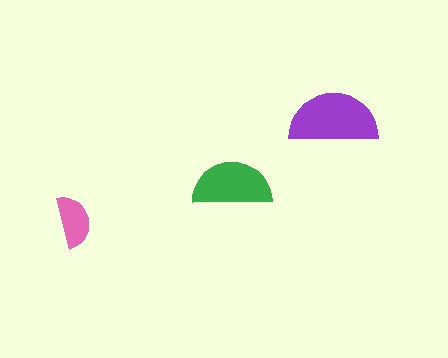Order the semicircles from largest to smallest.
the purple one, the green one, the pink one.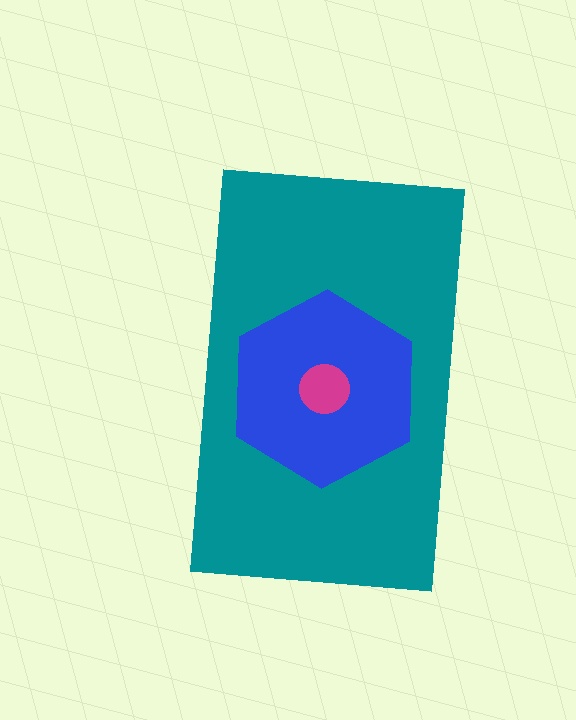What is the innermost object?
The magenta circle.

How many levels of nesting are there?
3.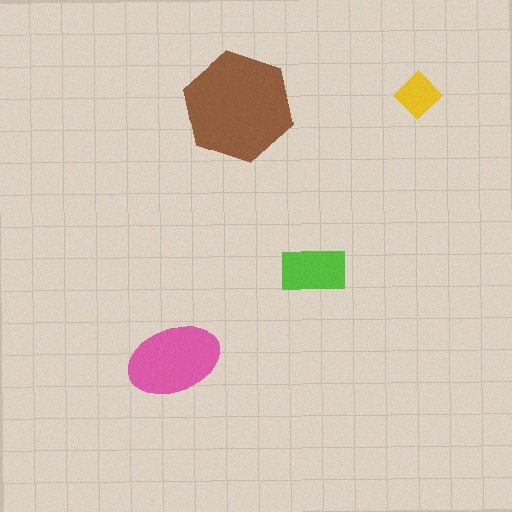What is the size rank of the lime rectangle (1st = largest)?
3rd.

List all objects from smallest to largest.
The yellow diamond, the lime rectangle, the pink ellipse, the brown hexagon.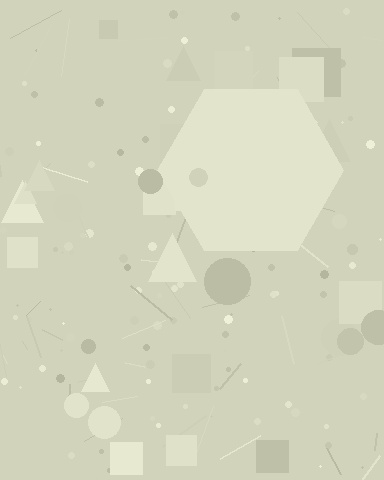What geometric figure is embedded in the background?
A hexagon is embedded in the background.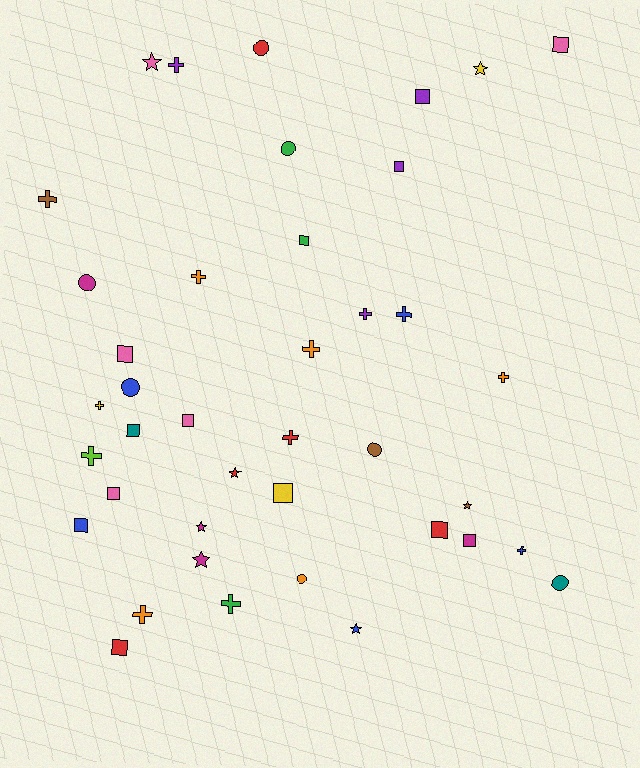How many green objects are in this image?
There are 3 green objects.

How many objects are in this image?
There are 40 objects.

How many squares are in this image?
There are 13 squares.